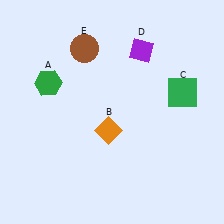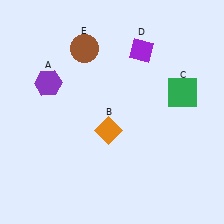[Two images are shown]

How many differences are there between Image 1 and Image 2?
There is 1 difference between the two images.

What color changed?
The hexagon (A) changed from green in Image 1 to purple in Image 2.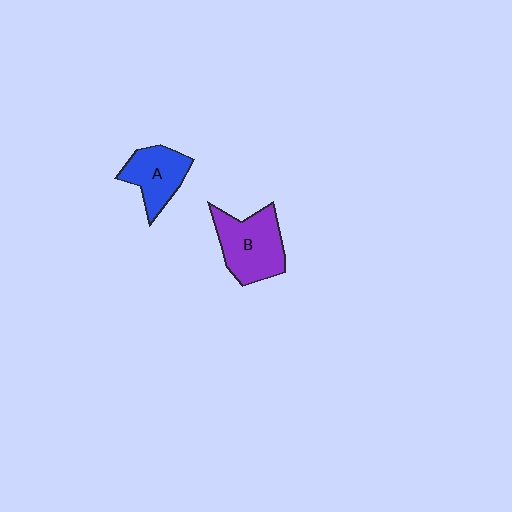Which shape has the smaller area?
Shape A (blue).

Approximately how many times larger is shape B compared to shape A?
Approximately 1.3 times.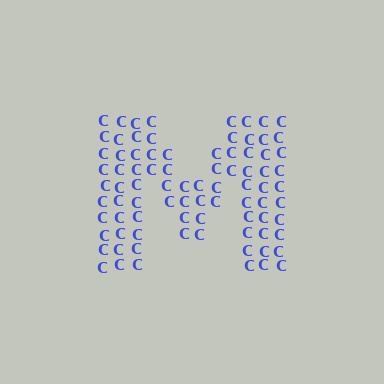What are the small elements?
The small elements are letter C's.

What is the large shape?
The large shape is the letter M.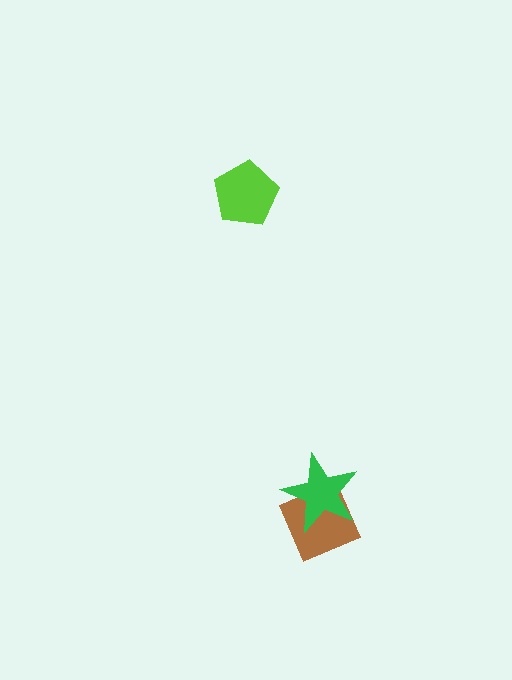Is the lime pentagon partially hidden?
No, no other shape covers it.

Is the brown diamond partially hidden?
Yes, it is partially covered by another shape.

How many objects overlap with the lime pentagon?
0 objects overlap with the lime pentagon.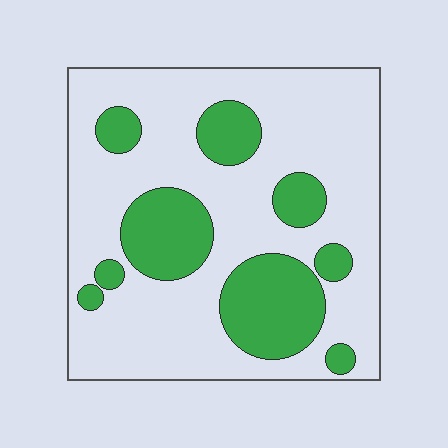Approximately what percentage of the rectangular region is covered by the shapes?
Approximately 25%.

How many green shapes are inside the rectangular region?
9.